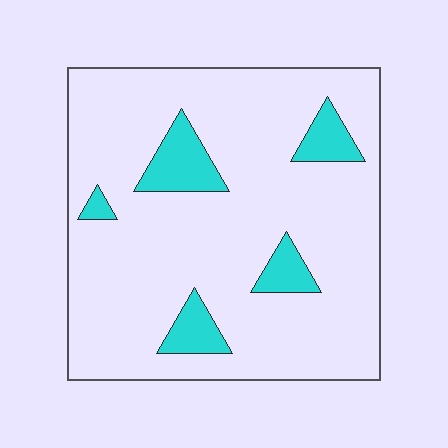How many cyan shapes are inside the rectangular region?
5.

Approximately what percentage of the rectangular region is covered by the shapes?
Approximately 10%.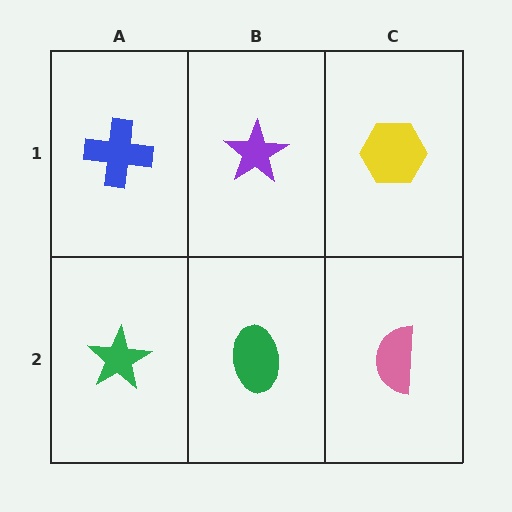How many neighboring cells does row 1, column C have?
2.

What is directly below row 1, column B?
A green ellipse.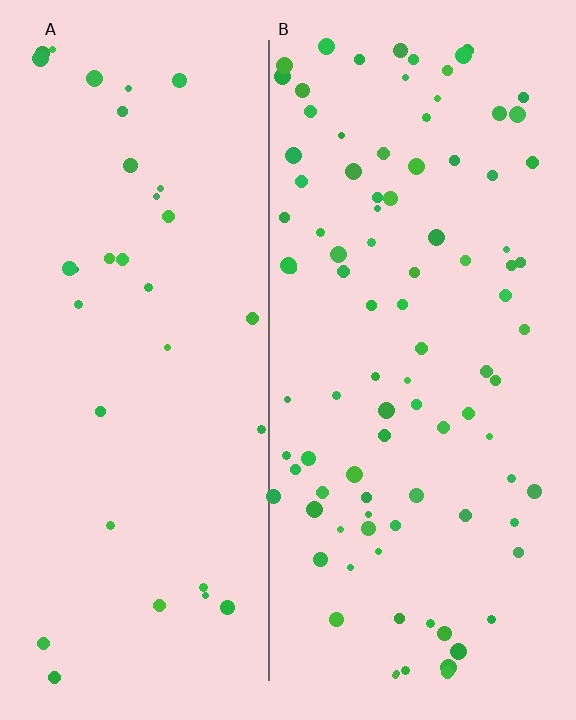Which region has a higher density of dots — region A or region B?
B (the right).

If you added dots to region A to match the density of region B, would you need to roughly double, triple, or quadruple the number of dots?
Approximately triple.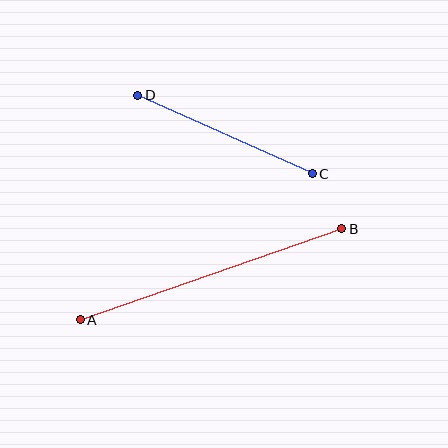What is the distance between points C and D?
The distance is approximately 191 pixels.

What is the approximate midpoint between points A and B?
The midpoint is at approximately (211, 274) pixels.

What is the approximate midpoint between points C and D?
The midpoint is at approximately (225, 134) pixels.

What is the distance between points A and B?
The distance is approximately 277 pixels.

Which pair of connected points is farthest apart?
Points A and B are farthest apart.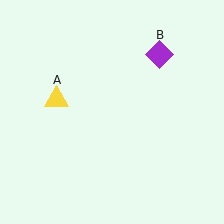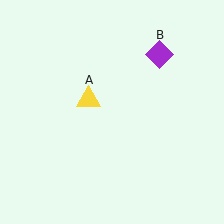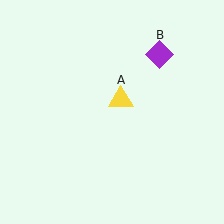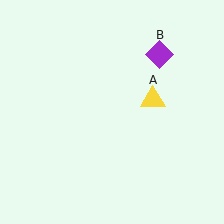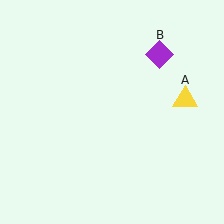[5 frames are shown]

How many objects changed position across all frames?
1 object changed position: yellow triangle (object A).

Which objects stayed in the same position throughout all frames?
Purple diamond (object B) remained stationary.